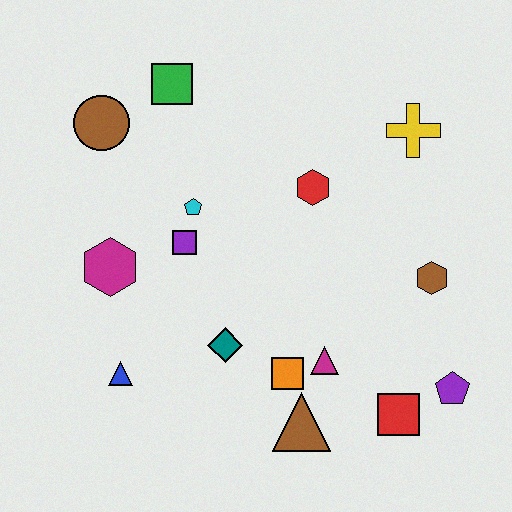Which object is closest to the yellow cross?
The red hexagon is closest to the yellow cross.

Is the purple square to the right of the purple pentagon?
No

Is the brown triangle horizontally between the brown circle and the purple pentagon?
Yes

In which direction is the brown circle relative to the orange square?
The brown circle is above the orange square.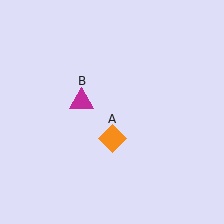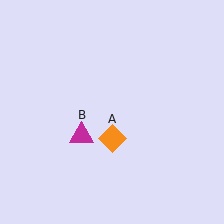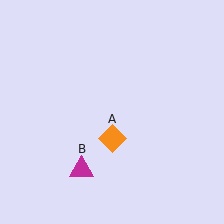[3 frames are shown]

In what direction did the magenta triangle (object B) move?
The magenta triangle (object B) moved down.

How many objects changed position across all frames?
1 object changed position: magenta triangle (object B).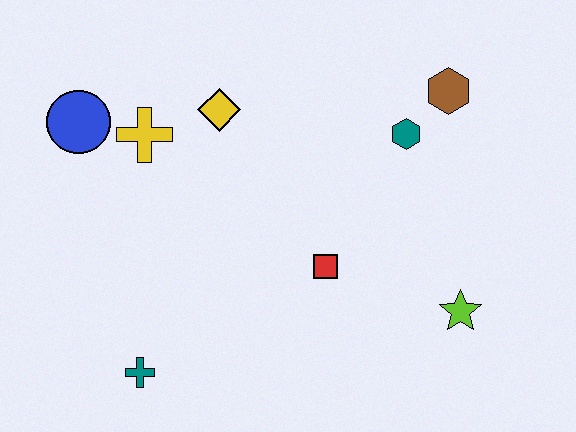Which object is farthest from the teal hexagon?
The teal cross is farthest from the teal hexagon.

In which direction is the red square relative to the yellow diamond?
The red square is below the yellow diamond.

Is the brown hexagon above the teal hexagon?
Yes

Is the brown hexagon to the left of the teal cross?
No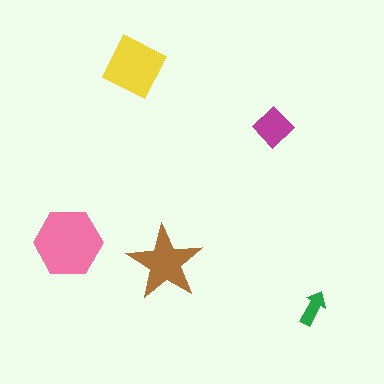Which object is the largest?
The pink hexagon.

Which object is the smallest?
The green arrow.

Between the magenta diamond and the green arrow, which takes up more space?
The magenta diamond.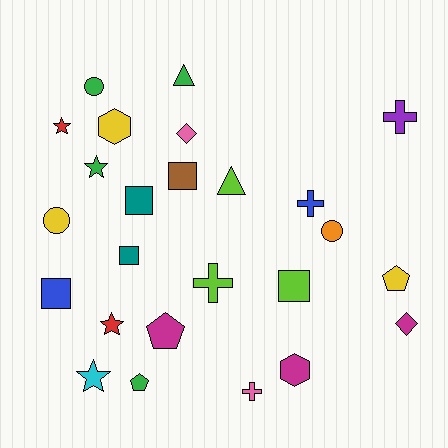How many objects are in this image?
There are 25 objects.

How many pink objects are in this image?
There are 2 pink objects.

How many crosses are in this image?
There are 4 crosses.